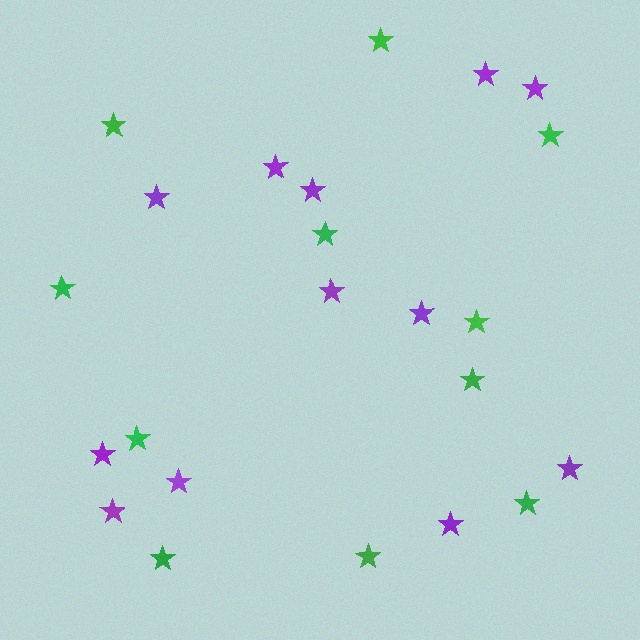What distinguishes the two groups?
There are 2 groups: one group of purple stars (12) and one group of green stars (11).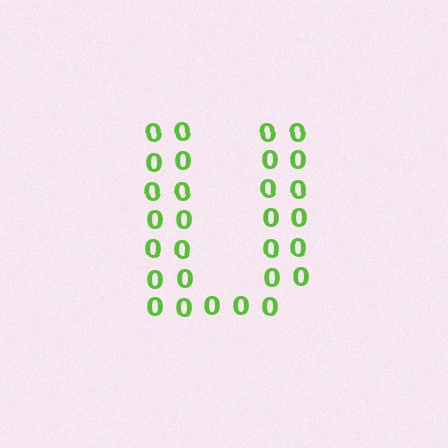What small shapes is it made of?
It is made of small digit 0's.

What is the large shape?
The large shape is the letter U.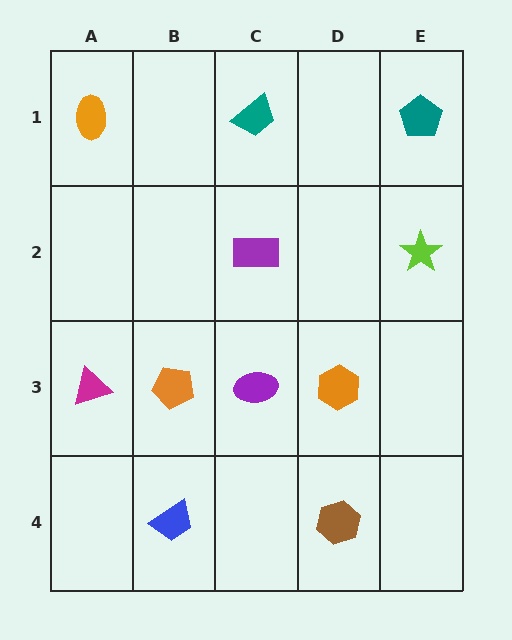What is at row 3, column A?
A magenta triangle.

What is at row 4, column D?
A brown hexagon.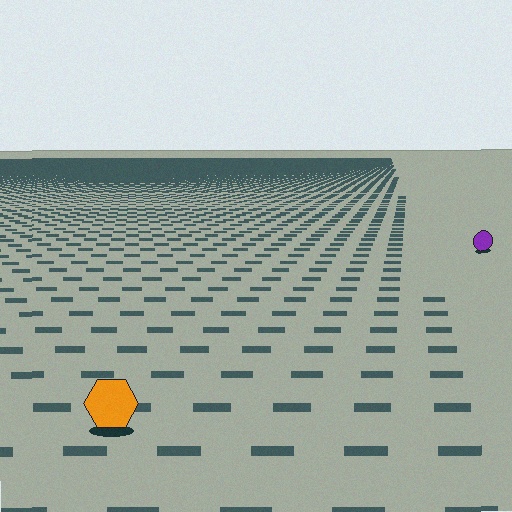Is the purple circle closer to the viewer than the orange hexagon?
No. The orange hexagon is closer — you can tell from the texture gradient: the ground texture is coarser near it.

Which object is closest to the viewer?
The orange hexagon is closest. The texture marks near it are larger and more spread out.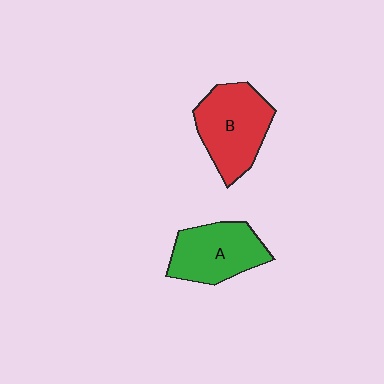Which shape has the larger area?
Shape B (red).